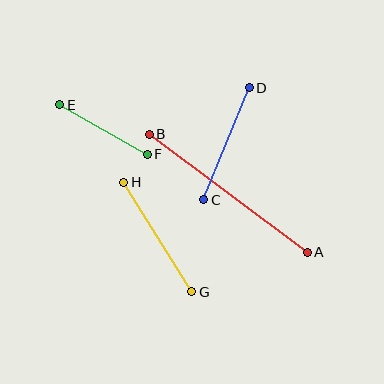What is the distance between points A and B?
The distance is approximately 197 pixels.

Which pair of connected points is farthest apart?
Points A and B are farthest apart.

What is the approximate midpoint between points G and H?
The midpoint is at approximately (158, 237) pixels.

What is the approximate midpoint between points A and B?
The midpoint is at approximately (228, 193) pixels.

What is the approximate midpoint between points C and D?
The midpoint is at approximately (226, 144) pixels.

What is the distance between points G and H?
The distance is approximately 129 pixels.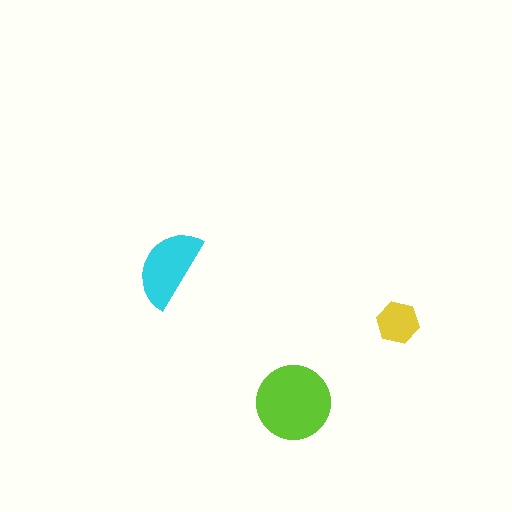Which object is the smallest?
The yellow hexagon.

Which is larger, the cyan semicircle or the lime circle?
The lime circle.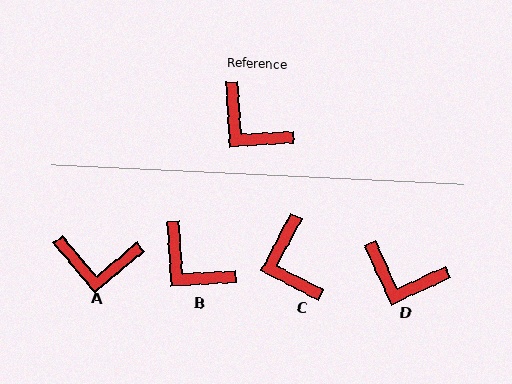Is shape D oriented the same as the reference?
No, it is off by about 21 degrees.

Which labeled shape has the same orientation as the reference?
B.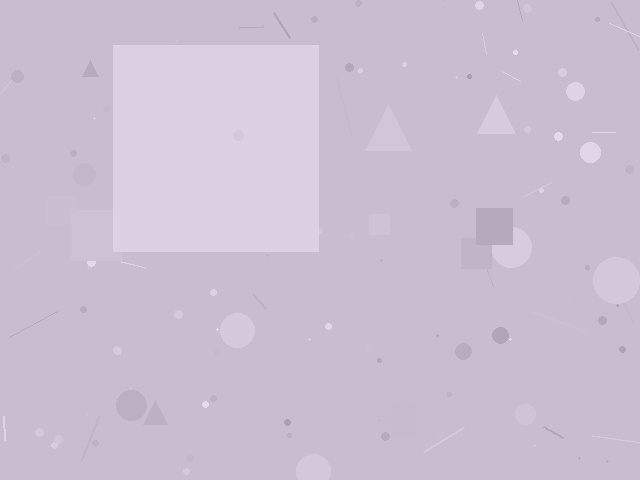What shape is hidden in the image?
A square is hidden in the image.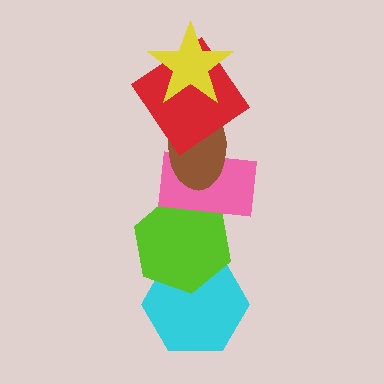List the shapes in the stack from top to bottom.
From top to bottom: the yellow star, the red diamond, the brown ellipse, the pink rectangle, the lime hexagon, the cyan hexagon.